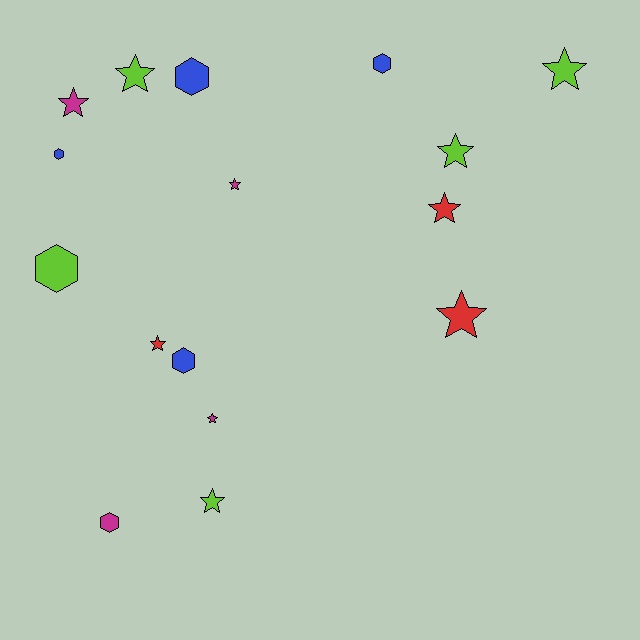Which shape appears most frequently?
Star, with 10 objects.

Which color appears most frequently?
Lime, with 5 objects.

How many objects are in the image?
There are 16 objects.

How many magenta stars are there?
There are 3 magenta stars.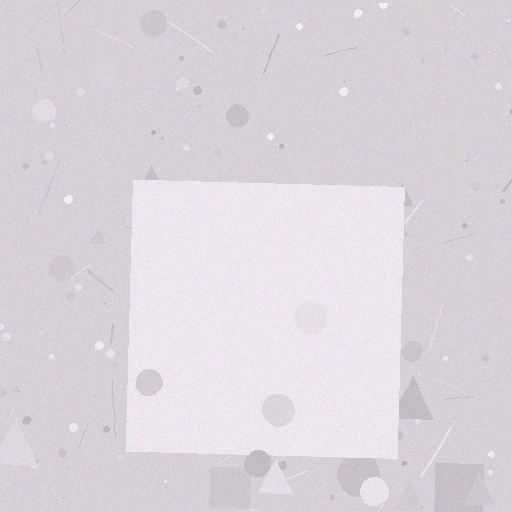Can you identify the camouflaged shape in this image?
The camouflaged shape is a square.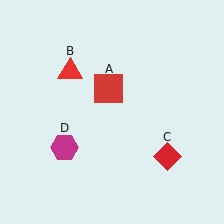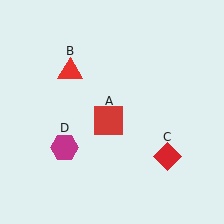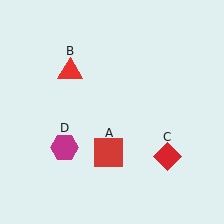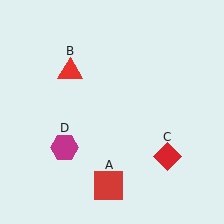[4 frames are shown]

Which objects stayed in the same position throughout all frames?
Red triangle (object B) and red diamond (object C) and magenta hexagon (object D) remained stationary.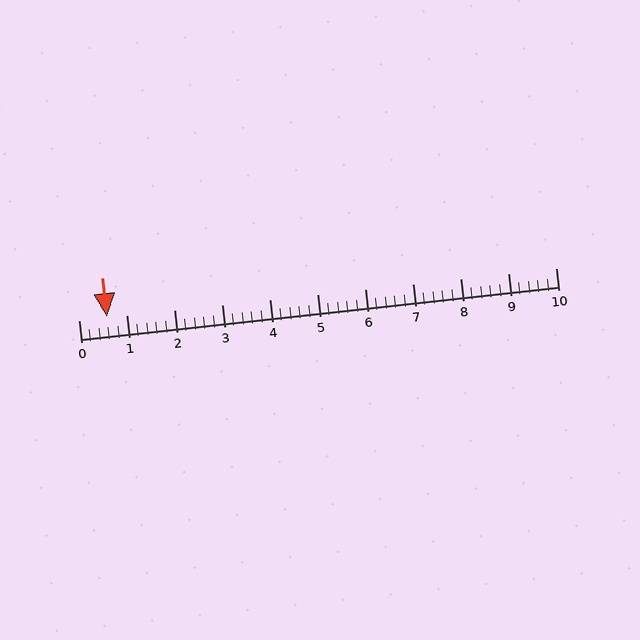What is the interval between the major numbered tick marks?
The major tick marks are spaced 1 units apart.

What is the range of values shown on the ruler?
The ruler shows values from 0 to 10.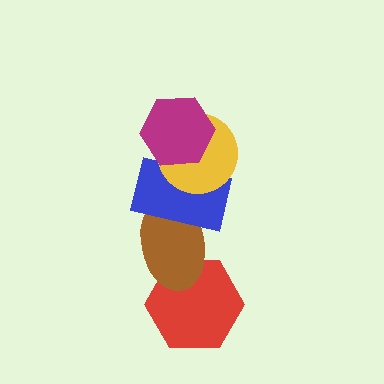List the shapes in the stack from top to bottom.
From top to bottom: the magenta hexagon, the yellow circle, the blue rectangle, the brown ellipse, the red hexagon.